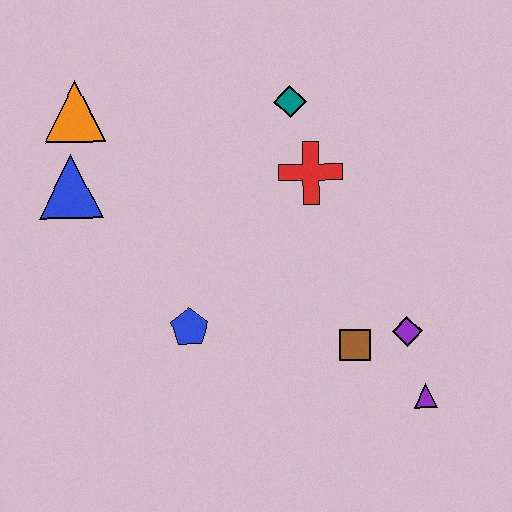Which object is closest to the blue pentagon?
The brown square is closest to the blue pentagon.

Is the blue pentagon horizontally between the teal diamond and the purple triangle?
No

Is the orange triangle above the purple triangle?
Yes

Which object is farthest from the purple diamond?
The orange triangle is farthest from the purple diamond.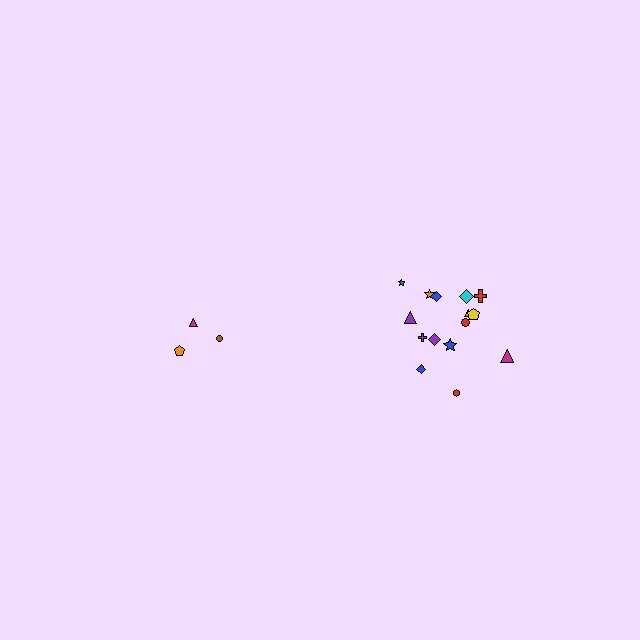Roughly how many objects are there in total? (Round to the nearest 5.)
Roughly 20 objects in total.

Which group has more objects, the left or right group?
The right group.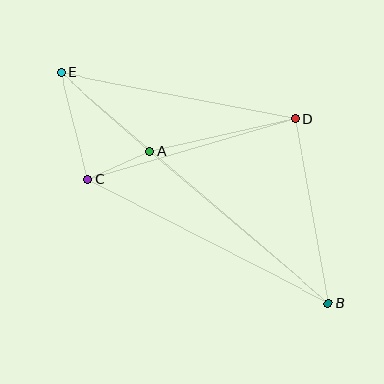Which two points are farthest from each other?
Points B and E are farthest from each other.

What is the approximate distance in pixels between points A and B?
The distance between A and B is approximately 234 pixels.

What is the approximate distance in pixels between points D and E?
The distance between D and E is approximately 239 pixels.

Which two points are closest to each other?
Points A and C are closest to each other.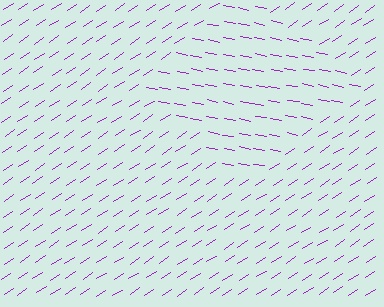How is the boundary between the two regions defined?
The boundary is defined purely by a change in line orientation (approximately 45 degrees difference). All lines are the same color and thickness.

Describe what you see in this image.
The image is filled with small purple line segments. A diamond region in the image has lines oriented differently from the surrounding lines, creating a visible texture boundary.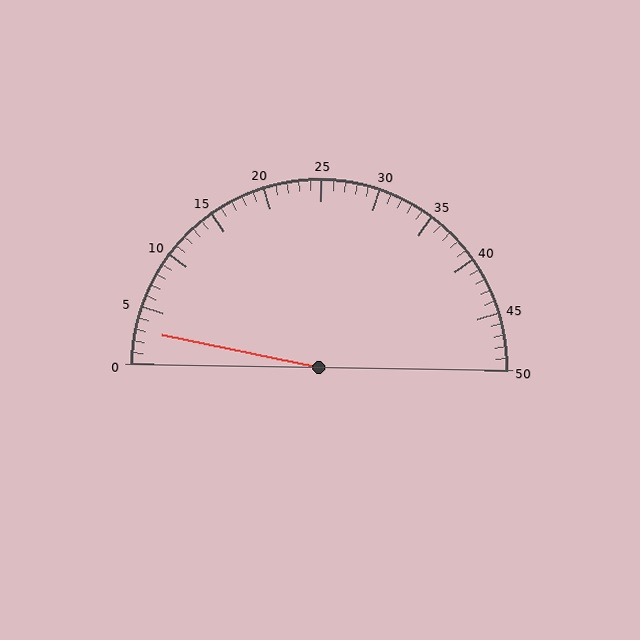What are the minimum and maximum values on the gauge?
The gauge ranges from 0 to 50.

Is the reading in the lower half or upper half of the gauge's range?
The reading is in the lower half of the range (0 to 50).